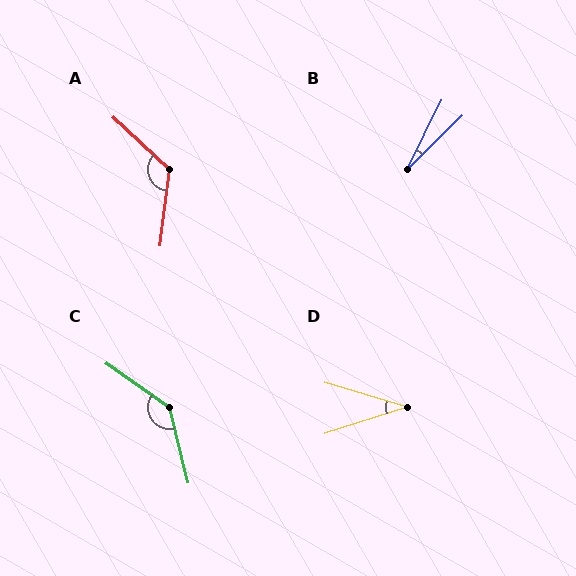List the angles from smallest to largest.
B (19°), D (34°), A (126°), C (139°).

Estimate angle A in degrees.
Approximately 126 degrees.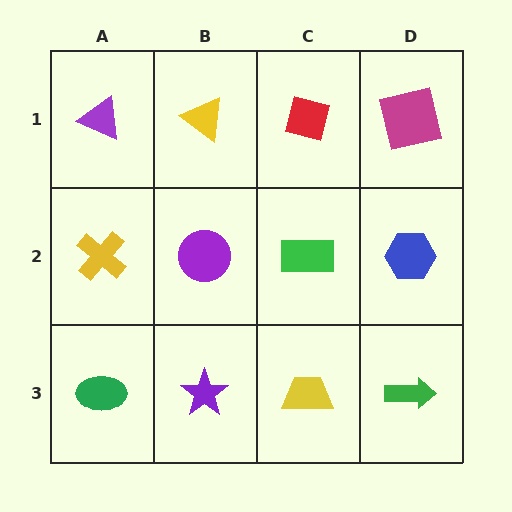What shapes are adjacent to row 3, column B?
A purple circle (row 2, column B), a green ellipse (row 3, column A), a yellow trapezoid (row 3, column C).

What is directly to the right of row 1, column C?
A magenta square.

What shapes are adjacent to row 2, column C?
A red square (row 1, column C), a yellow trapezoid (row 3, column C), a purple circle (row 2, column B), a blue hexagon (row 2, column D).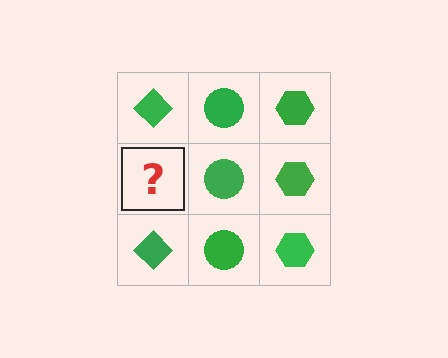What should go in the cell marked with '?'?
The missing cell should contain a green diamond.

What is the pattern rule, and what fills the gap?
The rule is that each column has a consistent shape. The gap should be filled with a green diamond.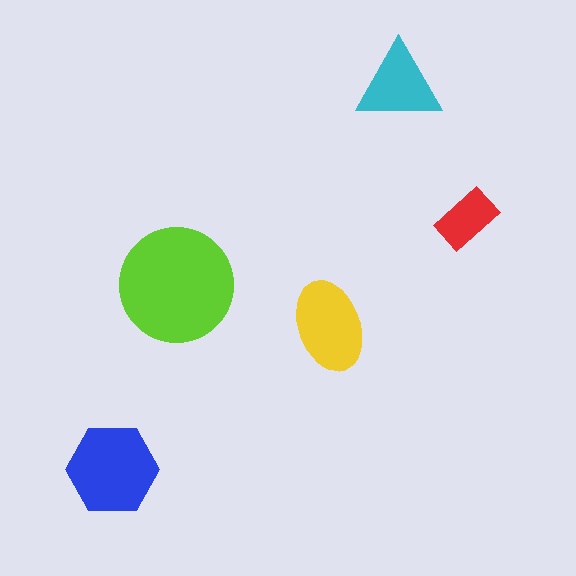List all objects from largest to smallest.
The lime circle, the blue hexagon, the yellow ellipse, the cyan triangle, the red rectangle.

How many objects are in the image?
There are 5 objects in the image.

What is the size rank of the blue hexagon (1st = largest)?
2nd.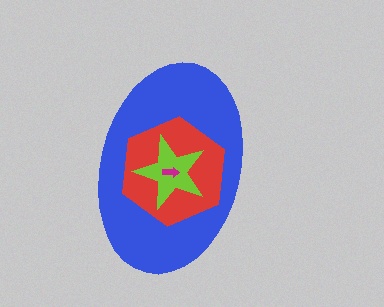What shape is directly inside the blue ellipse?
The red hexagon.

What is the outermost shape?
The blue ellipse.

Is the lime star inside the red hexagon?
Yes.